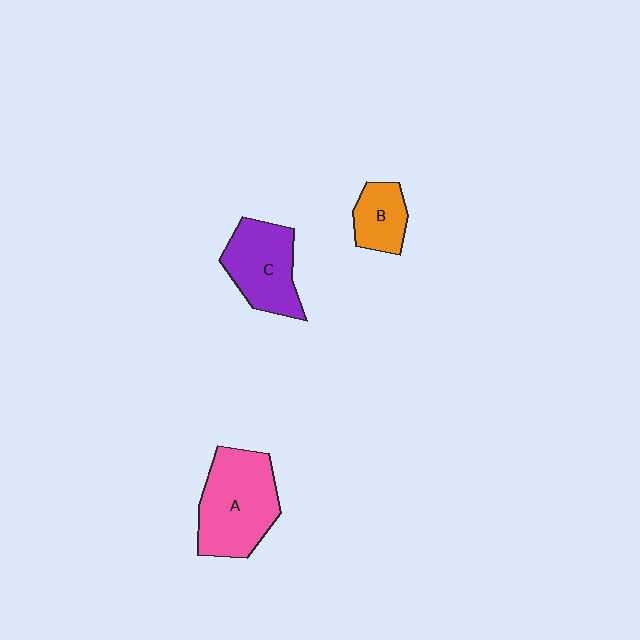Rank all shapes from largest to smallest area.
From largest to smallest: A (pink), C (purple), B (orange).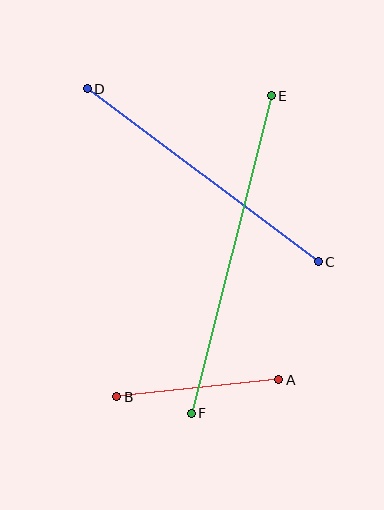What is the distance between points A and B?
The distance is approximately 163 pixels.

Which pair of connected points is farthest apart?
Points E and F are farthest apart.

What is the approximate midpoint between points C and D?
The midpoint is at approximately (203, 175) pixels.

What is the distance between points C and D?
The distance is approximately 288 pixels.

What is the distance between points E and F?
The distance is approximately 327 pixels.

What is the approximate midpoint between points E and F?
The midpoint is at approximately (231, 255) pixels.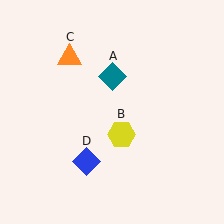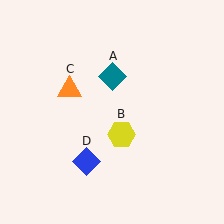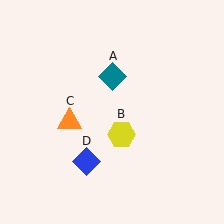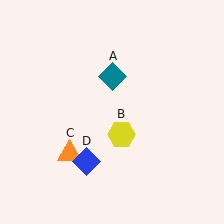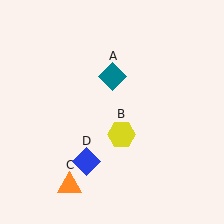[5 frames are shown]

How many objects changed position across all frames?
1 object changed position: orange triangle (object C).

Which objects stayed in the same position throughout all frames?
Teal diamond (object A) and yellow hexagon (object B) and blue diamond (object D) remained stationary.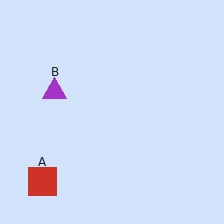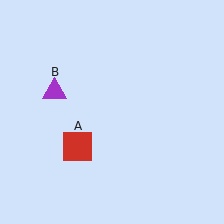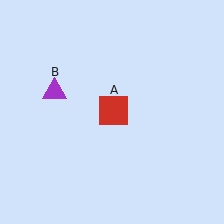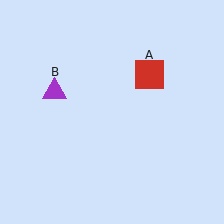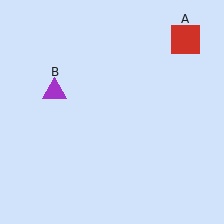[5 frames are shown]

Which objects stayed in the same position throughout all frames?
Purple triangle (object B) remained stationary.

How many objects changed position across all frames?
1 object changed position: red square (object A).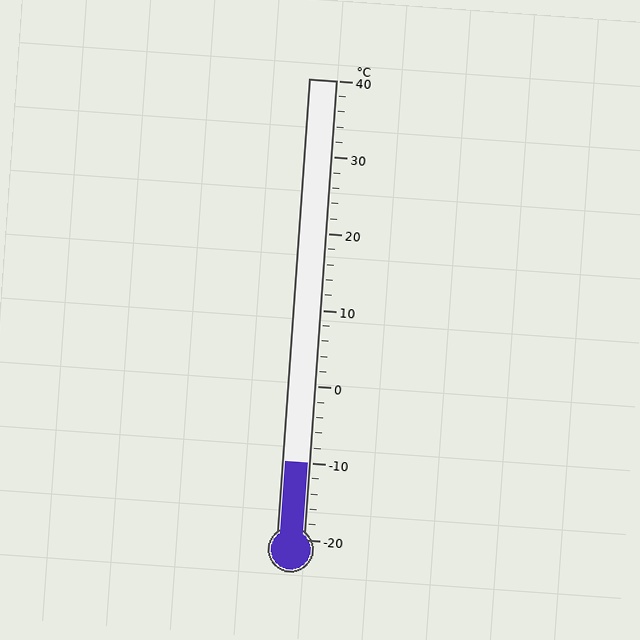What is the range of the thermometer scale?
The thermometer scale ranges from -20°C to 40°C.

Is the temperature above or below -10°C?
The temperature is at -10°C.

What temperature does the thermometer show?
The thermometer shows approximately -10°C.